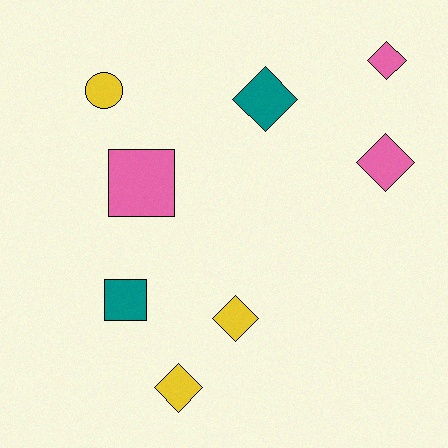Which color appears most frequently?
Yellow, with 3 objects.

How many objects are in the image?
There are 8 objects.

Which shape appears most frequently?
Diamond, with 5 objects.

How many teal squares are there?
There is 1 teal square.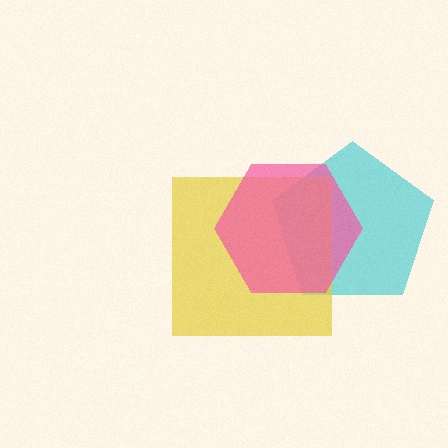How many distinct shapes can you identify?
There are 3 distinct shapes: a cyan pentagon, a yellow square, a pink hexagon.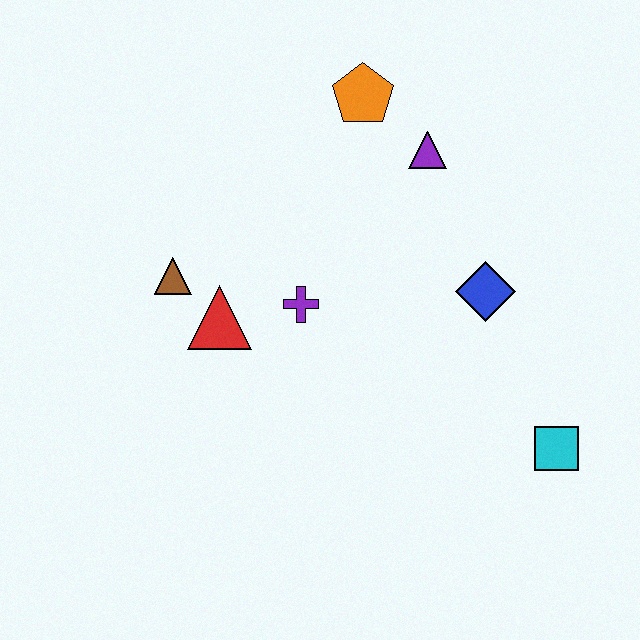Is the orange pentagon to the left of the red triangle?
No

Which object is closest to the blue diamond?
The purple triangle is closest to the blue diamond.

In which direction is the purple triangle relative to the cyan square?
The purple triangle is above the cyan square.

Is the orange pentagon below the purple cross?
No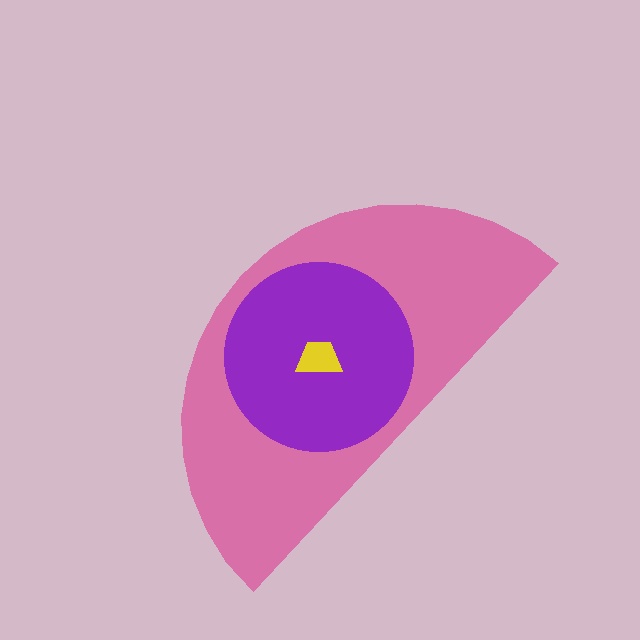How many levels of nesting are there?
3.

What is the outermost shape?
The pink semicircle.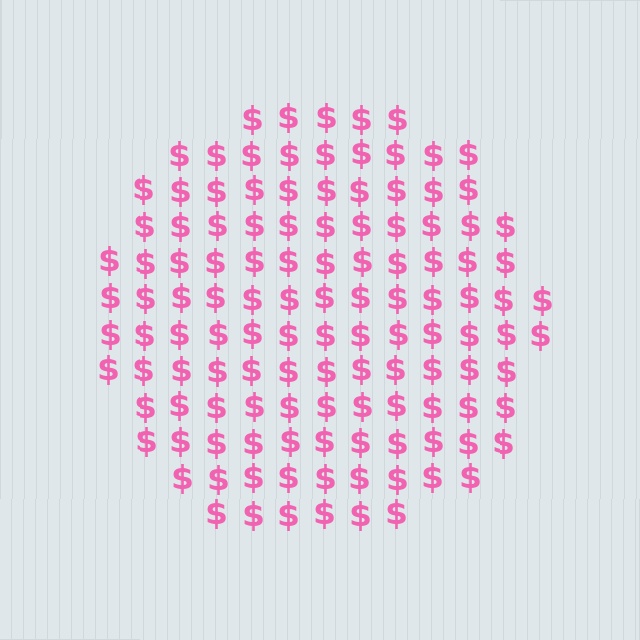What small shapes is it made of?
It is made of small dollar signs.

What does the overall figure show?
The overall figure shows a circle.